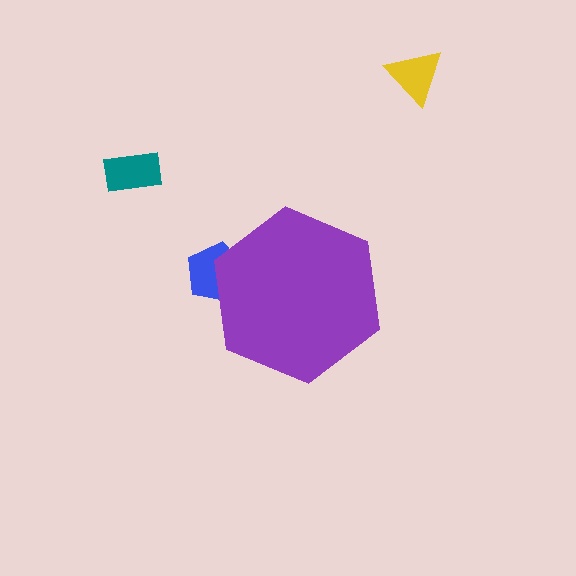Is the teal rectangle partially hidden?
No, the teal rectangle is fully visible.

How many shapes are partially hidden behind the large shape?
1 shape is partially hidden.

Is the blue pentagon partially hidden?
Yes, the blue pentagon is partially hidden behind the purple hexagon.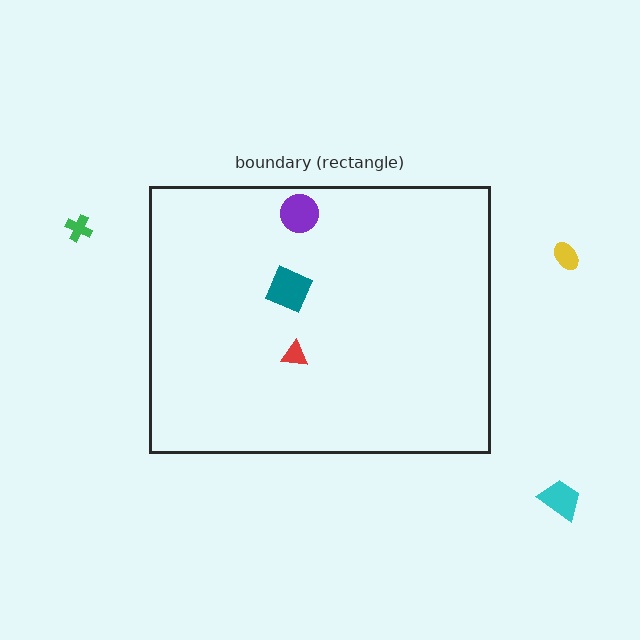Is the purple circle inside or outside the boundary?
Inside.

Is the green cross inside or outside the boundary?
Outside.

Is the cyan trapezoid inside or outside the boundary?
Outside.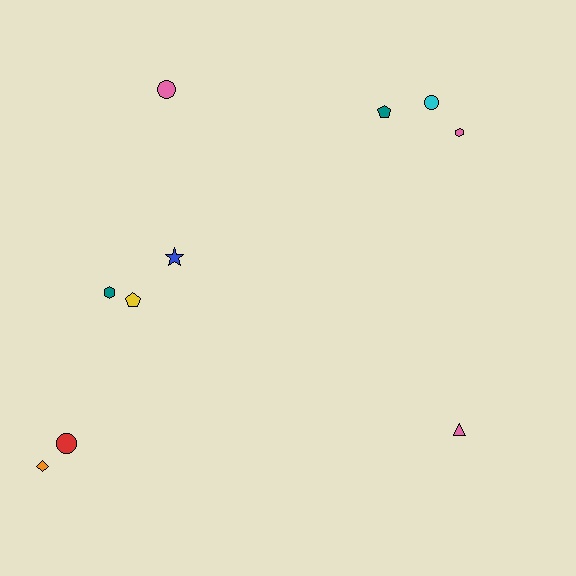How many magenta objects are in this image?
There are no magenta objects.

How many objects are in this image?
There are 10 objects.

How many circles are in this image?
There are 3 circles.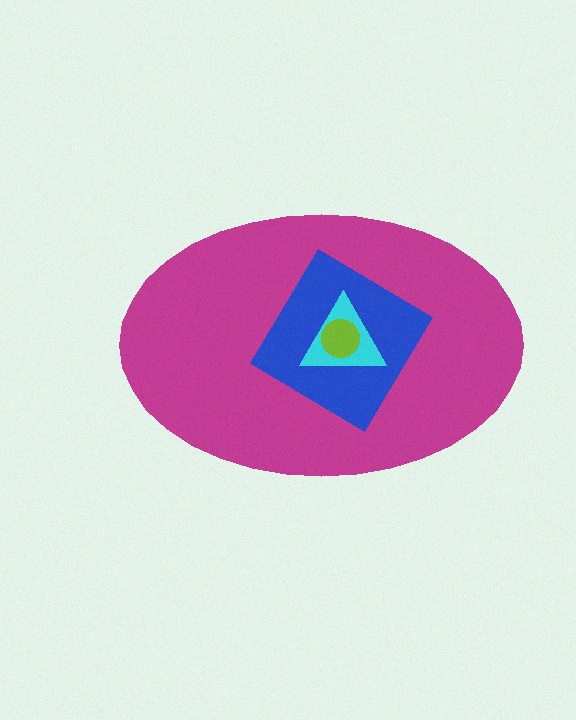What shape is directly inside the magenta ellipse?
The blue diamond.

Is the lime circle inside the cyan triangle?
Yes.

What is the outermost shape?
The magenta ellipse.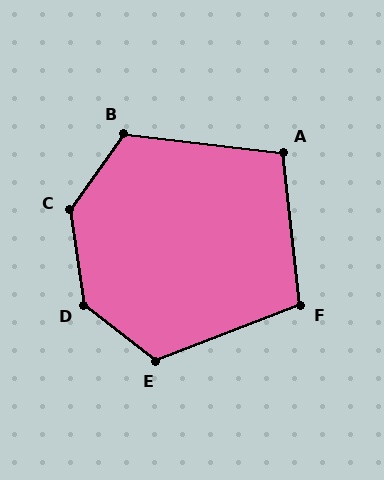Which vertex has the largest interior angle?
D, at approximately 136 degrees.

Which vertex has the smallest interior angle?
A, at approximately 103 degrees.